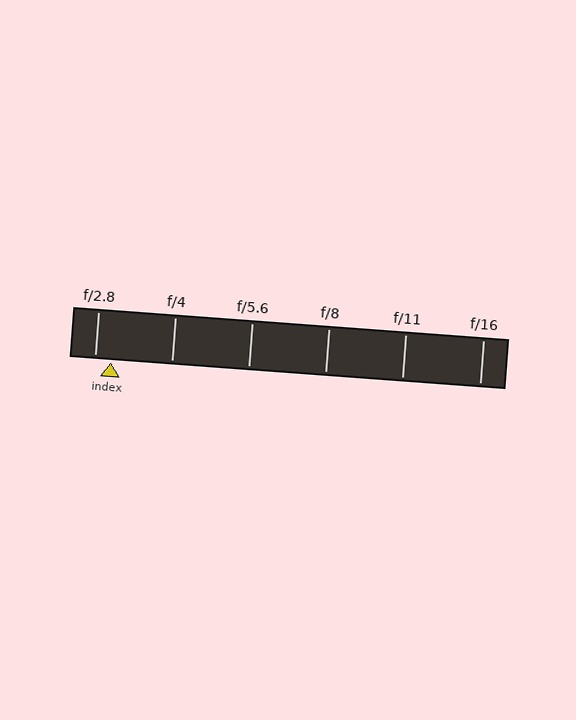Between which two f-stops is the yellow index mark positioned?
The index mark is between f/2.8 and f/4.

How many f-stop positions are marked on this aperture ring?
There are 6 f-stop positions marked.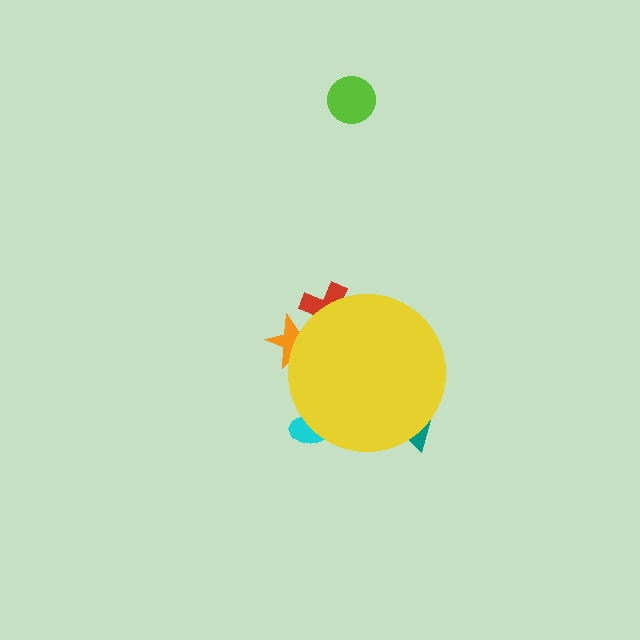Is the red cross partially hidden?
Yes, the red cross is partially hidden behind the yellow circle.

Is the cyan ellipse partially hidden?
Yes, the cyan ellipse is partially hidden behind the yellow circle.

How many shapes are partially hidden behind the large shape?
4 shapes are partially hidden.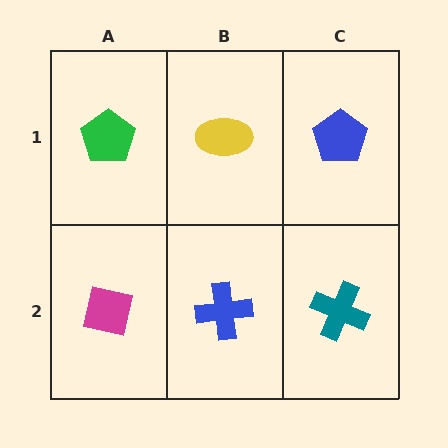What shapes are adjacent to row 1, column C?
A teal cross (row 2, column C), a yellow ellipse (row 1, column B).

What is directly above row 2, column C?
A blue pentagon.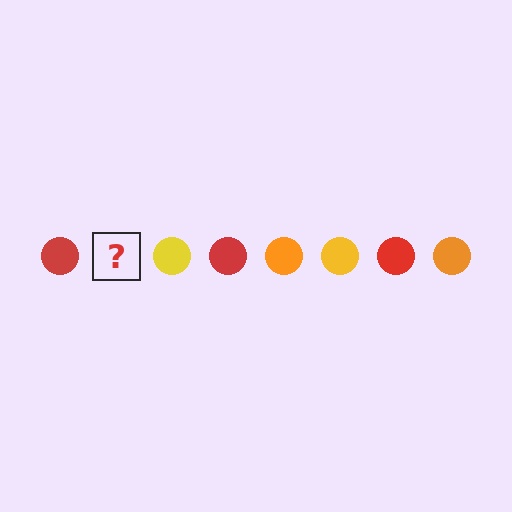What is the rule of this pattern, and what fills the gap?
The rule is that the pattern cycles through red, orange, yellow circles. The gap should be filled with an orange circle.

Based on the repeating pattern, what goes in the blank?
The blank should be an orange circle.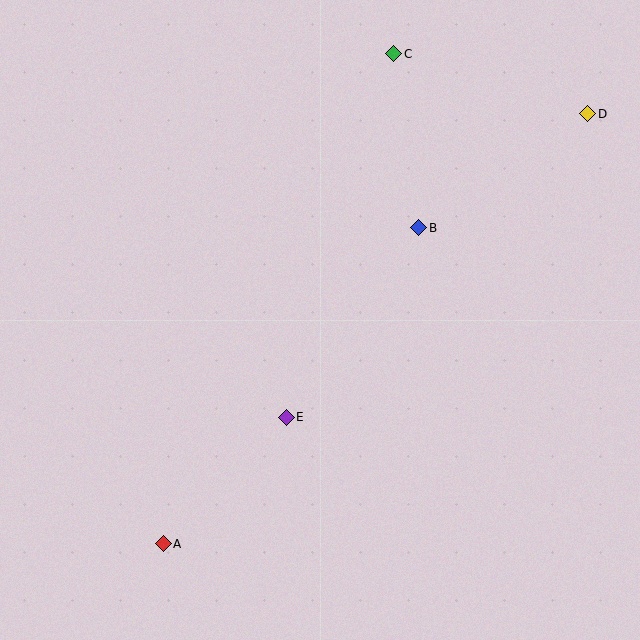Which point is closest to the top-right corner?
Point D is closest to the top-right corner.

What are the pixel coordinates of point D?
Point D is at (588, 114).